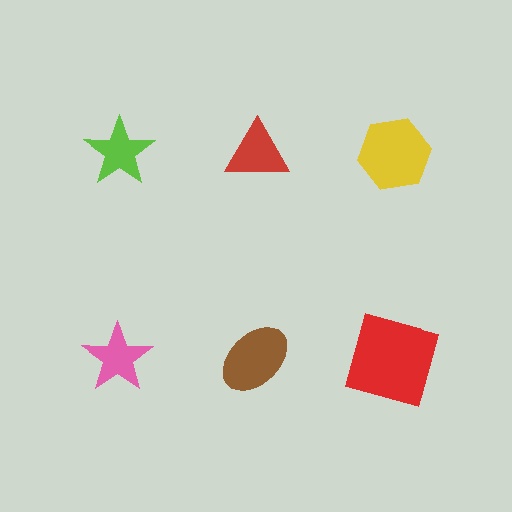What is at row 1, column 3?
A yellow hexagon.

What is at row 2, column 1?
A pink star.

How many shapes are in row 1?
3 shapes.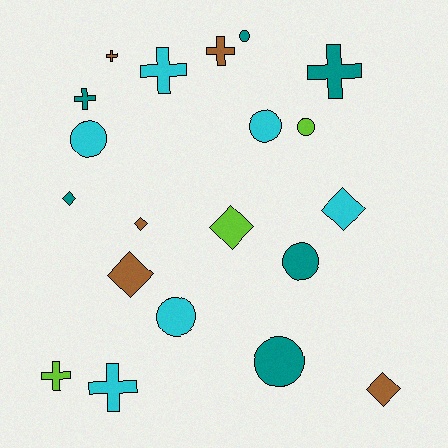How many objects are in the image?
There are 20 objects.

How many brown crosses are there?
There are 2 brown crosses.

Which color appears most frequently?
Teal, with 6 objects.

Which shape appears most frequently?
Cross, with 7 objects.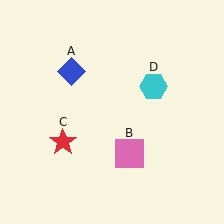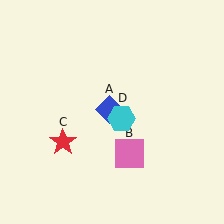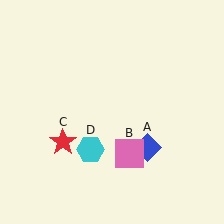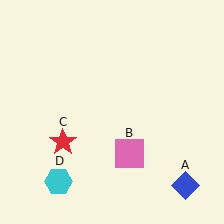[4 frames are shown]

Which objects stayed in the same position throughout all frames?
Pink square (object B) and red star (object C) remained stationary.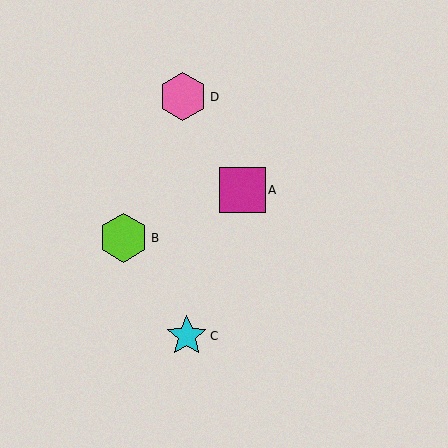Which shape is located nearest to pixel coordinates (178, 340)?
The cyan star (labeled C) at (187, 336) is nearest to that location.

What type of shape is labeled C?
Shape C is a cyan star.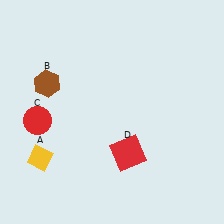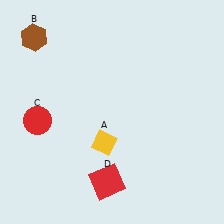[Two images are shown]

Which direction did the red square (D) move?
The red square (D) moved down.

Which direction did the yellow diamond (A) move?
The yellow diamond (A) moved right.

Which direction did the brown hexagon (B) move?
The brown hexagon (B) moved up.